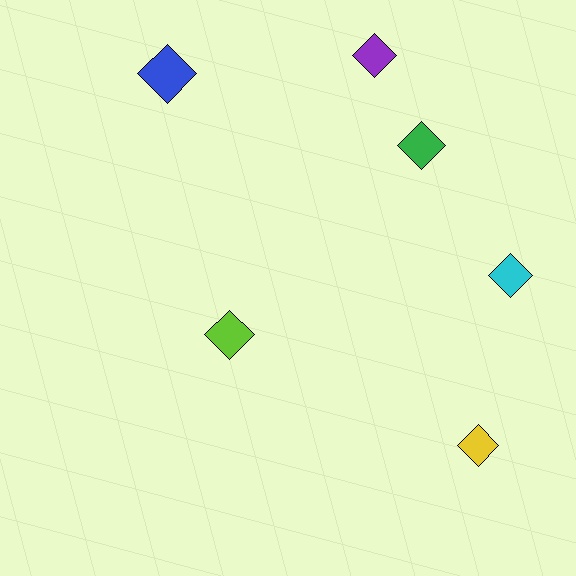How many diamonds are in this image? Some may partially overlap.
There are 6 diamonds.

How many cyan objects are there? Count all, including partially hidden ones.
There is 1 cyan object.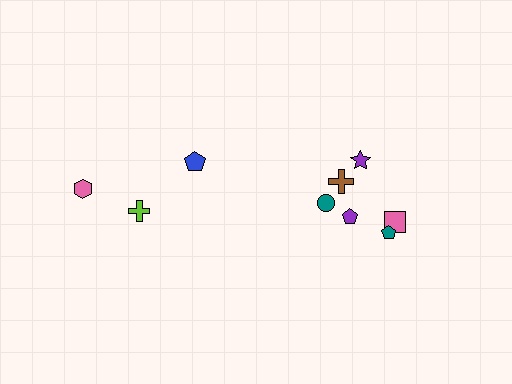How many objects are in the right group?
There are 6 objects.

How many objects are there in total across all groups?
There are 9 objects.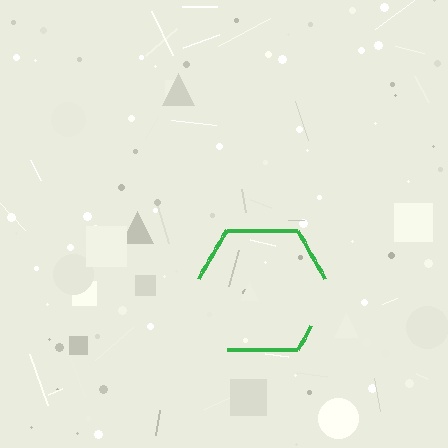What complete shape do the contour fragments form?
The contour fragments form a hexagon.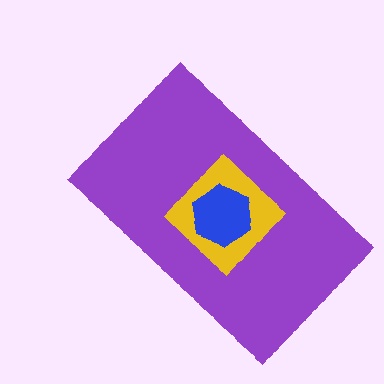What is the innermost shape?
The blue hexagon.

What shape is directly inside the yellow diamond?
The blue hexagon.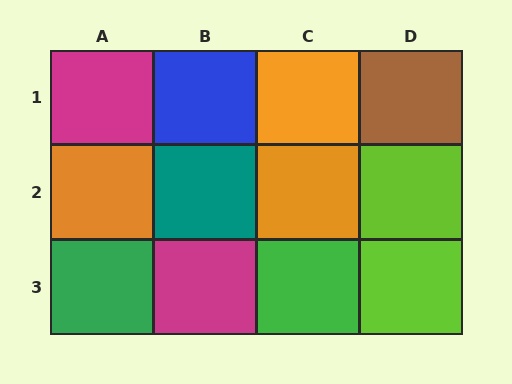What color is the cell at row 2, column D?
Lime.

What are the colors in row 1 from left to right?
Magenta, blue, orange, brown.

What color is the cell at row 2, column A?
Orange.